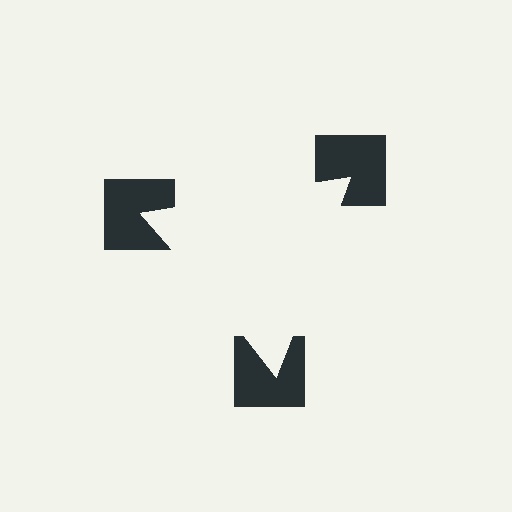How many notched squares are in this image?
There are 3 — one at each vertex of the illusory triangle.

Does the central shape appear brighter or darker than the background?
It typically appears slightly brighter than the background, even though no actual brightness change is drawn.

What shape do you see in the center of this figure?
An illusory triangle — its edges are inferred from the aligned wedge cuts in the notched squares, not physically drawn.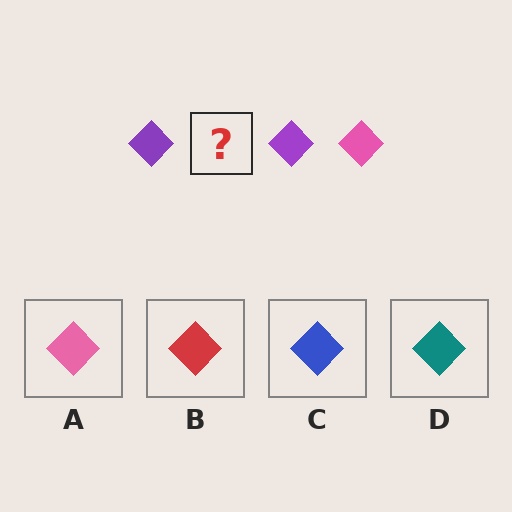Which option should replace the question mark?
Option A.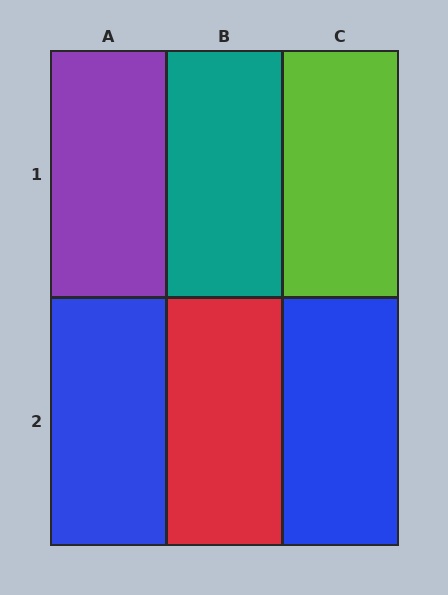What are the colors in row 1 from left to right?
Purple, teal, lime.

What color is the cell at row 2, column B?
Red.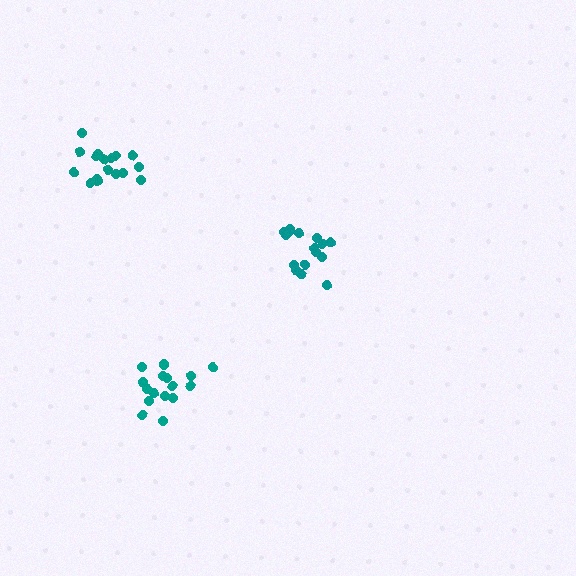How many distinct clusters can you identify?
There are 3 distinct clusters.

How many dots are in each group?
Group 1: 17 dots, Group 2: 16 dots, Group 3: 17 dots (50 total).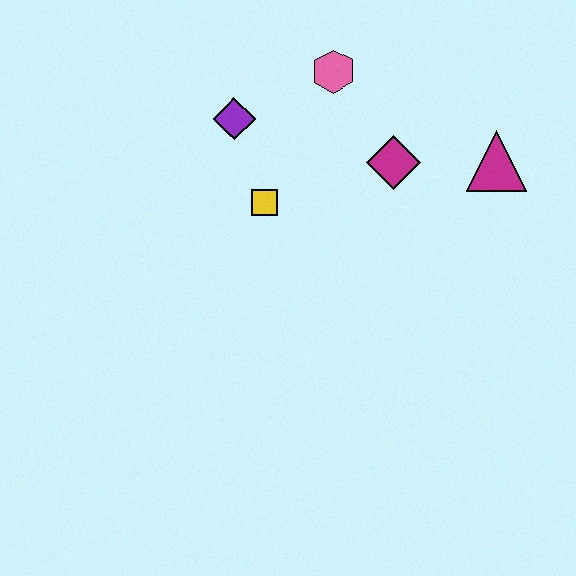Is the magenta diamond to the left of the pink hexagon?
No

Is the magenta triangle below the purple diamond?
Yes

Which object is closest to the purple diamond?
The yellow square is closest to the purple diamond.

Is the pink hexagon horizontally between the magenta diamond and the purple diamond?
Yes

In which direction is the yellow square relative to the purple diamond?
The yellow square is below the purple diamond.